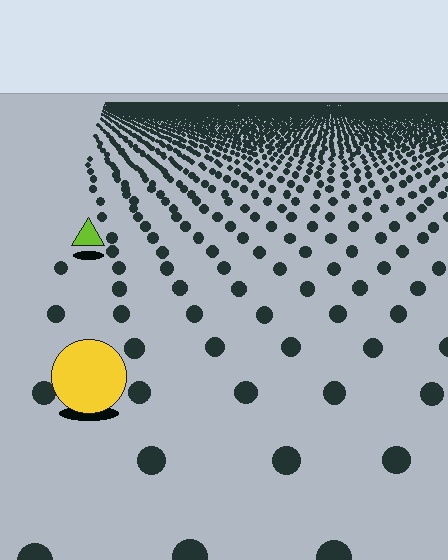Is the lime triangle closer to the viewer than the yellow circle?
No. The yellow circle is closer — you can tell from the texture gradient: the ground texture is coarser near it.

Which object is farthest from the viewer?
The lime triangle is farthest from the viewer. It appears smaller and the ground texture around it is denser.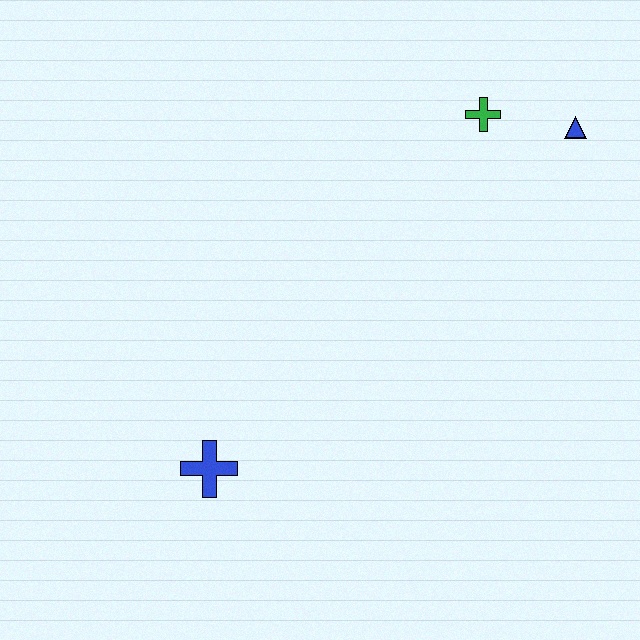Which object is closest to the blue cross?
The green cross is closest to the blue cross.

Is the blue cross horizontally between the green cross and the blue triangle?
No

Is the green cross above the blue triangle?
Yes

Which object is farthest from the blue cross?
The blue triangle is farthest from the blue cross.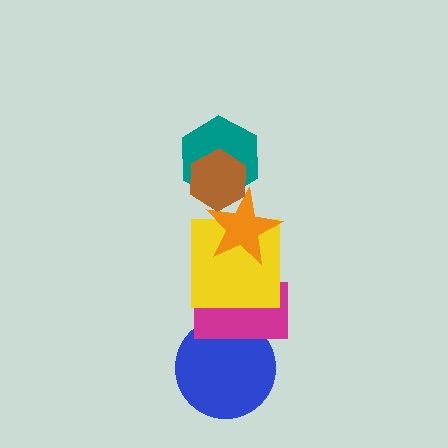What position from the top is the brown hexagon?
The brown hexagon is 1st from the top.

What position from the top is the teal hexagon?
The teal hexagon is 2nd from the top.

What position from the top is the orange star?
The orange star is 3rd from the top.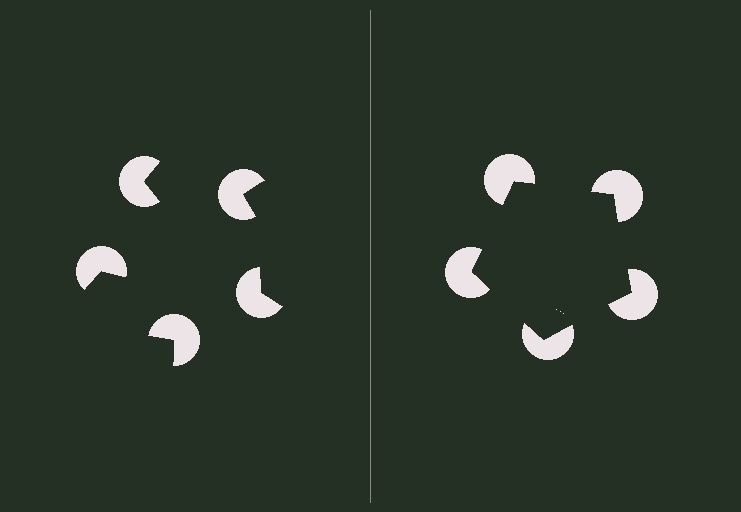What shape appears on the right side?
An illusory pentagon.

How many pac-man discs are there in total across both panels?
10 — 5 on each side.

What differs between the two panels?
The pac-man discs are positioned identically on both sides; only the wedge orientations differ. On the right they align to a pentagon; on the left they are misaligned.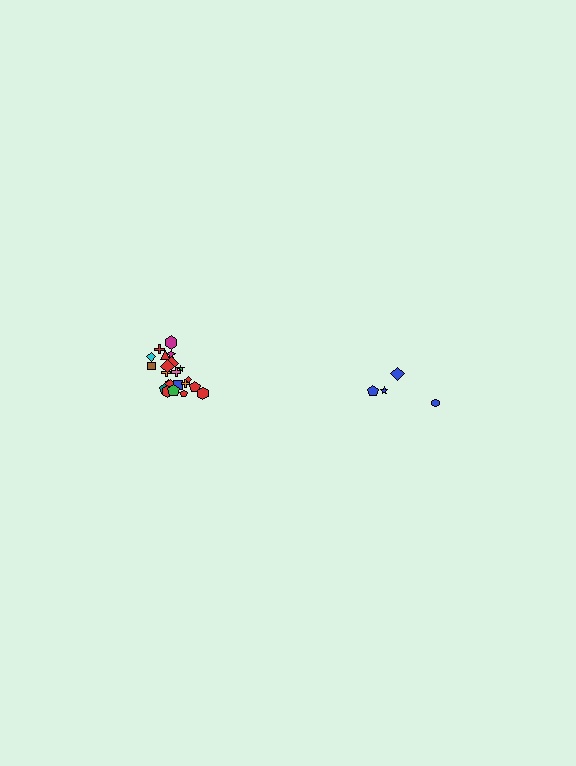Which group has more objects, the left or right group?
The left group.